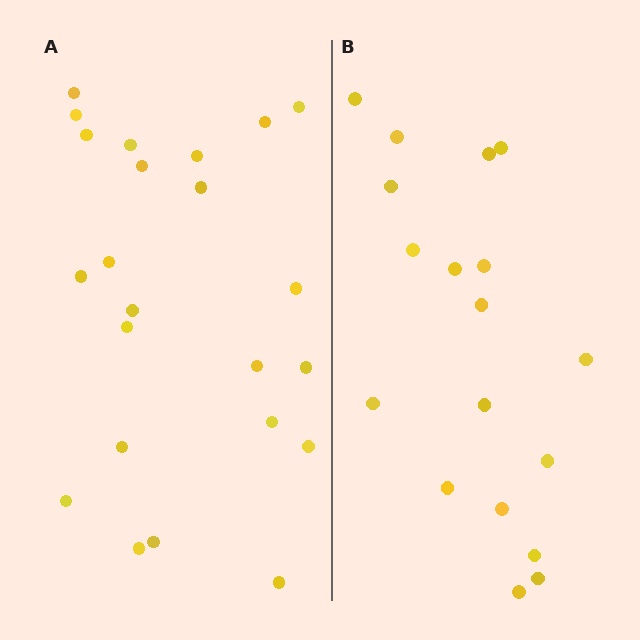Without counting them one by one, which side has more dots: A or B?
Region A (the left region) has more dots.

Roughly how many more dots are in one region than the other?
Region A has about 5 more dots than region B.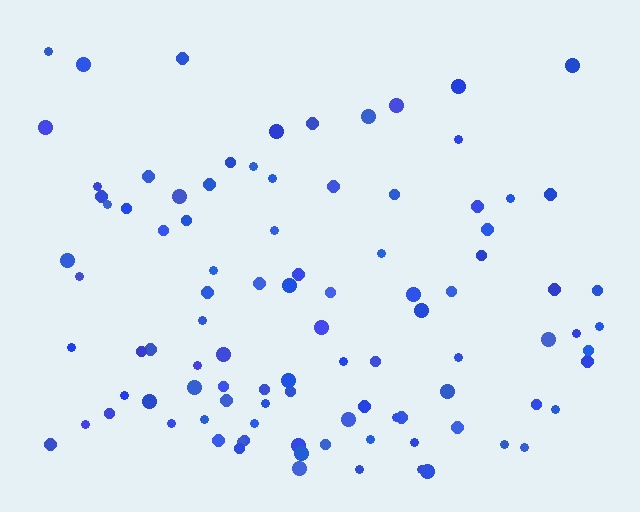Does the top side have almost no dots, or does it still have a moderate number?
Still a moderate number, just noticeably fewer than the bottom.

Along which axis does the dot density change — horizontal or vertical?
Vertical.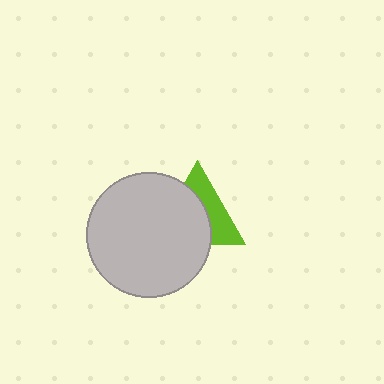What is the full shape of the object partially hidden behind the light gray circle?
The partially hidden object is a lime triangle.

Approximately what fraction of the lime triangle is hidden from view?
Roughly 57% of the lime triangle is hidden behind the light gray circle.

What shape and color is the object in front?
The object in front is a light gray circle.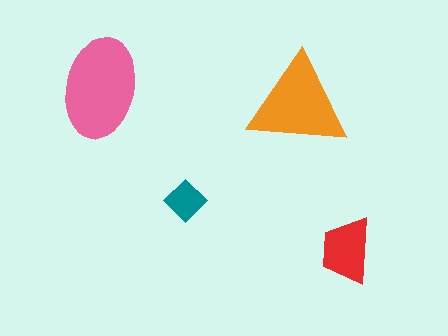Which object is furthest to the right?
The red trapezoid is rightmost.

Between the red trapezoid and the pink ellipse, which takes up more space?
The pink ellipse.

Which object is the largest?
The pink ellipse.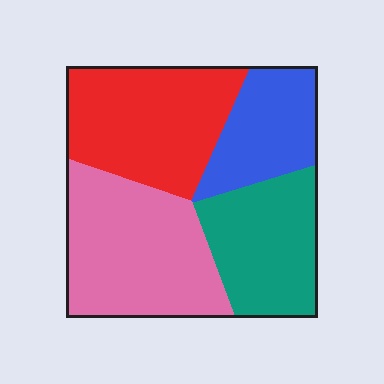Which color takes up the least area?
Blue, at roughly 15%.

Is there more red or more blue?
Red.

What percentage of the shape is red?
Red covers 29% of the shape.